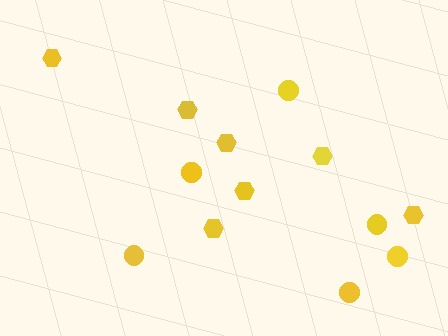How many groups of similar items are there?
There are 2 groups: one group of circles (6) and one group of hexagons (7).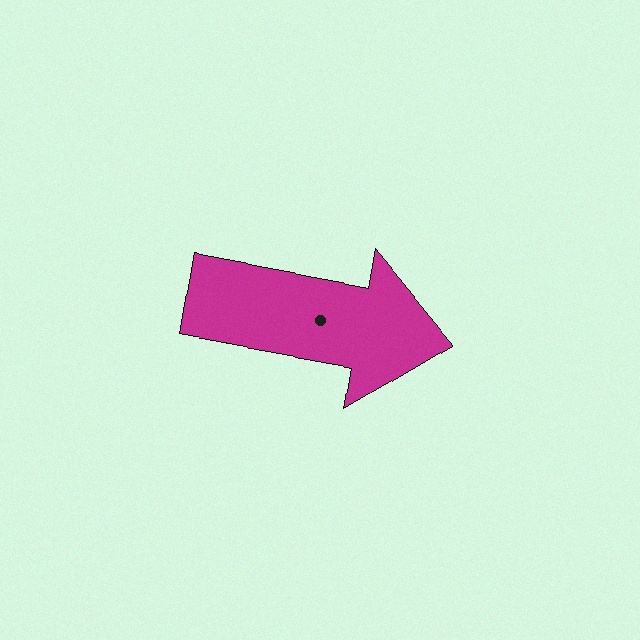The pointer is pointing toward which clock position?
Roughly 3 o'clock.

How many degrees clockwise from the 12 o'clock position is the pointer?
Approximately 100 degrees.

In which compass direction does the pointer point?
East.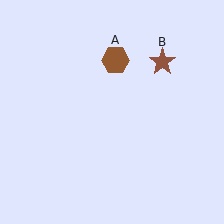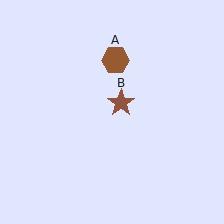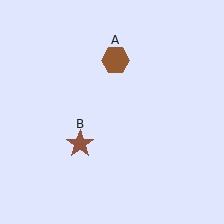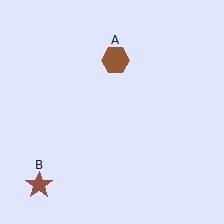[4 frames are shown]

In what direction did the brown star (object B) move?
The brown star (object B) moved down and to the left.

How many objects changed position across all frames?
1 object changed position: brown star (object B).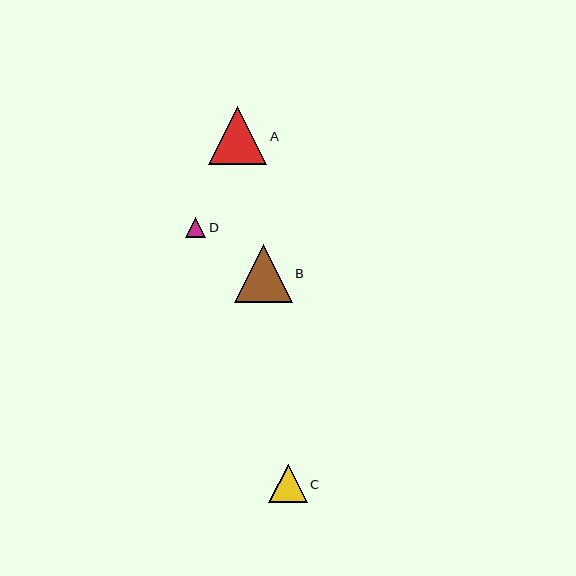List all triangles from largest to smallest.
From largest to smallest: A, B, C, D.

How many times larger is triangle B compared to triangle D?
Triangle B is approximately 2.8 times the size of triangle D.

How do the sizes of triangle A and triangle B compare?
Triangle A and triangle B are approximately the same size.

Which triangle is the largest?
Triangle A is the largest with a size of approximately 58 pixels.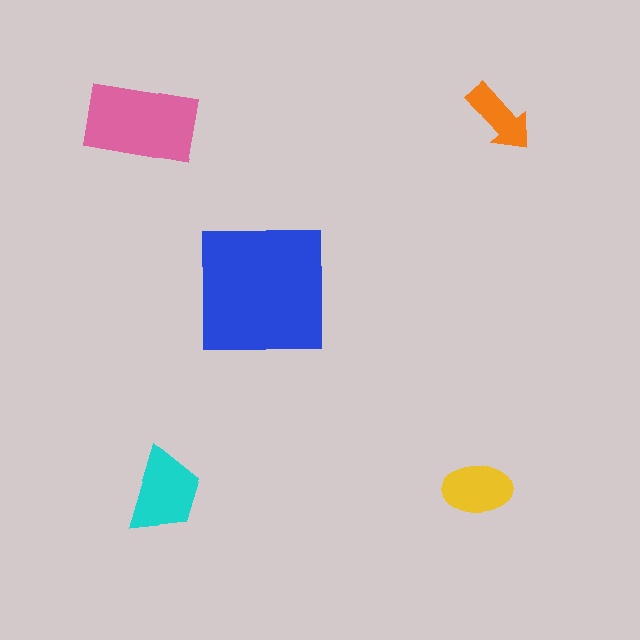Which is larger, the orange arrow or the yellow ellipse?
The yellow ellipse.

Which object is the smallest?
The orange arrow.